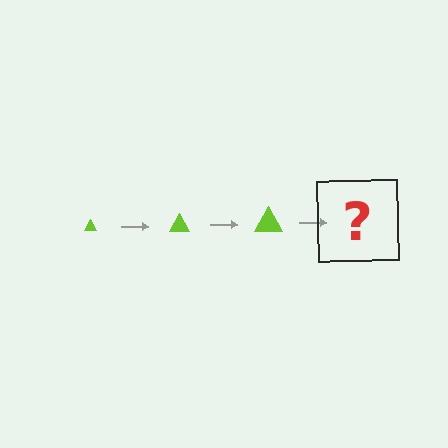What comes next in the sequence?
The next element should be a lime triangle, larger than the previous one.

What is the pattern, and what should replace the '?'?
The pattern is that the triangle gets progressively larger each step. The '?' should be a lime triangle, larger than the previous one.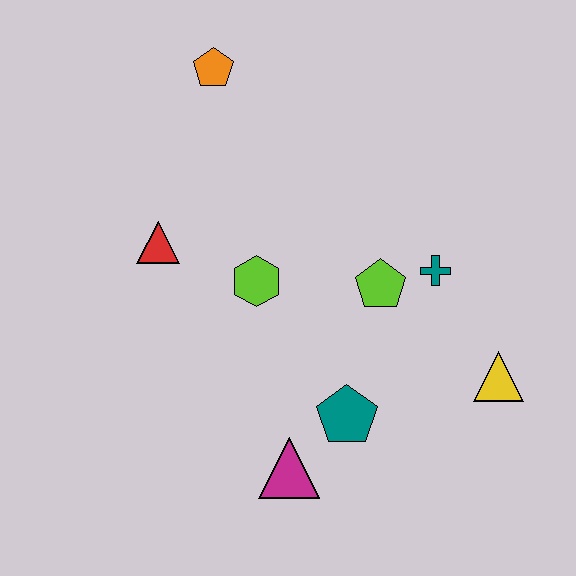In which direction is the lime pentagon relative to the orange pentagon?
The lime pentagon is below the orange pentagon.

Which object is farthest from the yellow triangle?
The orange pentagon is farthest from the yellow triangle.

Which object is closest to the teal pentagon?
The magenta triangle is closest to the teal pentagon.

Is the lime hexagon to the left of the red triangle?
No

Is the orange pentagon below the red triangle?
No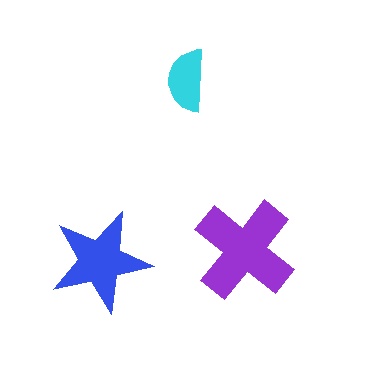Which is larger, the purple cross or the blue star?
The purple cross.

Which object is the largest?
The purple cross.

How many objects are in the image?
There are 3 objects in the image.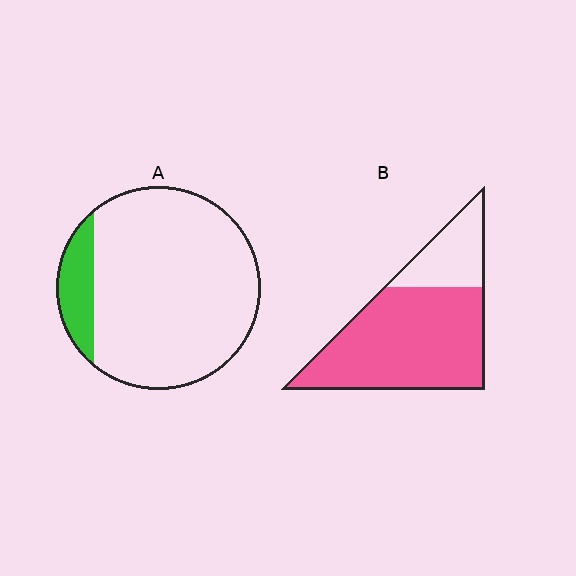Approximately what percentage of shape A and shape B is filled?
A is approximately 15% and B is approximately 75%.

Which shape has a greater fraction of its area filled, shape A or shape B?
Shape B.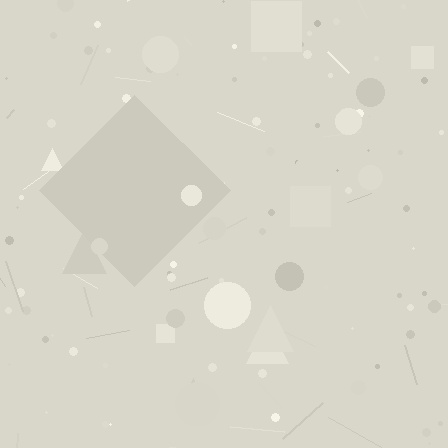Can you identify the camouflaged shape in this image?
The camouflaged shape is a diamond.